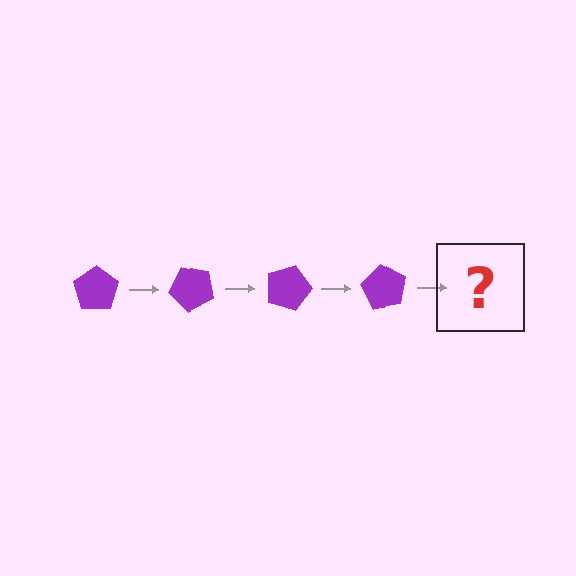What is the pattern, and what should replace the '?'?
The pattern is that the pentagon rotates 45 degrees each step. The '?' should be a purple pentagon rotated 180 degrees.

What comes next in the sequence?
The next element should be a purple pentagon rotated 180 degrees.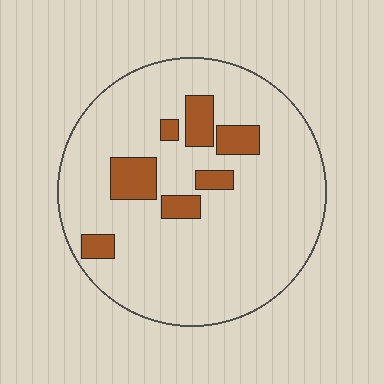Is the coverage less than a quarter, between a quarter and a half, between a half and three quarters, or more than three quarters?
Less than a quarter.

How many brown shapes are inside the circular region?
7.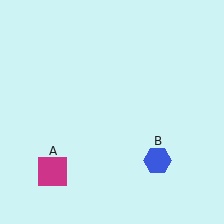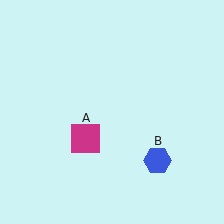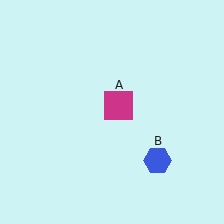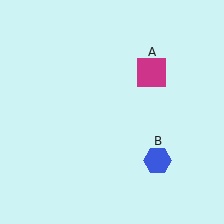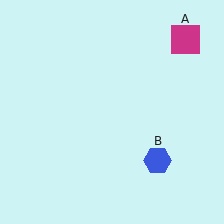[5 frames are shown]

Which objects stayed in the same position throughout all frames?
Blue hexagon (object B) remained stationary.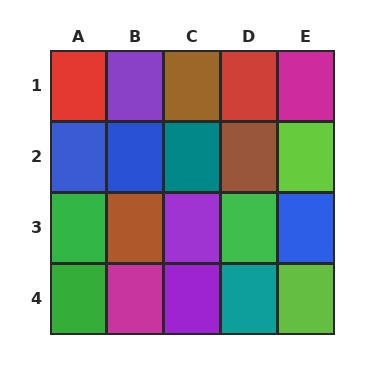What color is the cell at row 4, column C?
Purple.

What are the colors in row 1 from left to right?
Red, purple, brown, red, magenta.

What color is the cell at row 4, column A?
Green.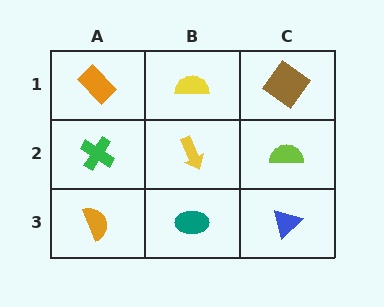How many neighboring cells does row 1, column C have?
2.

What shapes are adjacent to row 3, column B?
A yellow arrow (row 2, column B), an orange semicircle (row 3, column A), a blue triangle (row 3, column C).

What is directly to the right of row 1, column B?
A brown diamond.